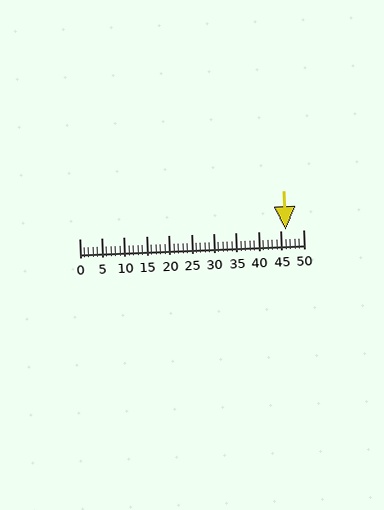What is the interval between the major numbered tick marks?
The major tick marks are spaced 5 units apart.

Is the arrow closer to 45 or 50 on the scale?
The arrow is closer to 45.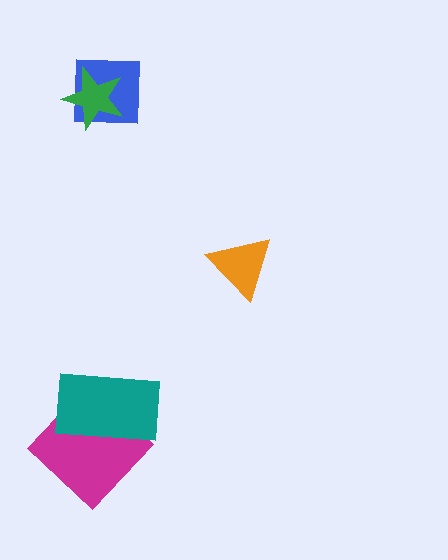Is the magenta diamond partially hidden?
Yes, it is partially covered by another shape.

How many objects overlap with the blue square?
1 object overlaps with the blue square.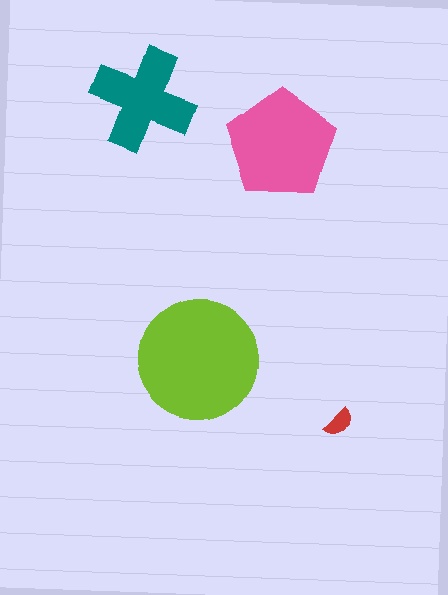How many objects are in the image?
There are 4 objects in the image.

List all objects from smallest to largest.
The red semicircle, the teal cross, the pink pentagon, the lime circle.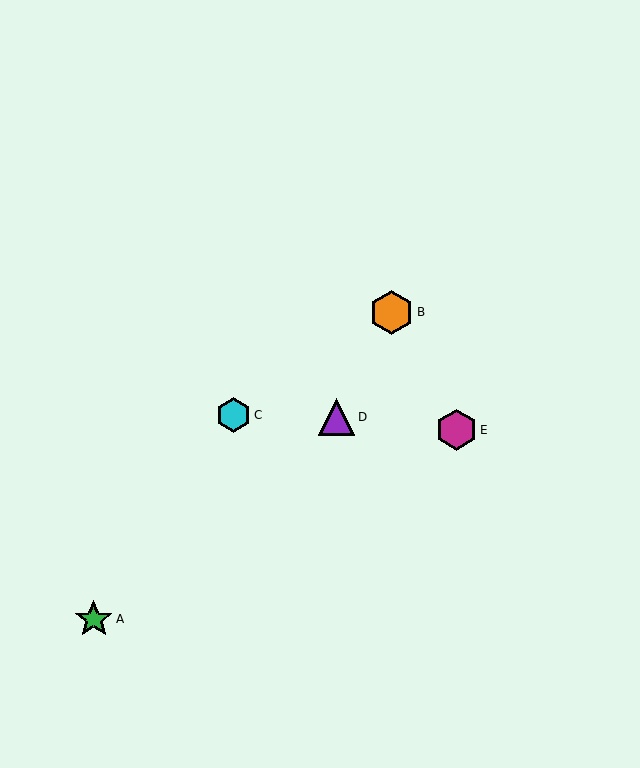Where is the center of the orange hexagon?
The center of the orange hexagon is at (392, 312).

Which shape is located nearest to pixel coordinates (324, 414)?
The purple triangle (labeled D) at (337, 417) is nearest to that location.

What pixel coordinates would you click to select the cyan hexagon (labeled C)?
Click at (233, 415) to select the cyan hexagon C.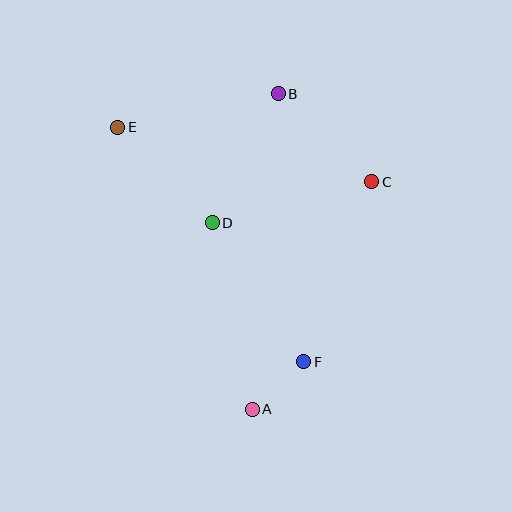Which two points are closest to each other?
Points A and F are closest to each other.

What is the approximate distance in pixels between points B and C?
The distance between B and C is approximately 128 pixels.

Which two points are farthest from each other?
Points A and B are farthest from each other.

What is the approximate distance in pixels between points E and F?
The distance between E and F is approximately 299 pixels.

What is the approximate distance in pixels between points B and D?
The distance between B and D is approximately 145 pixels.